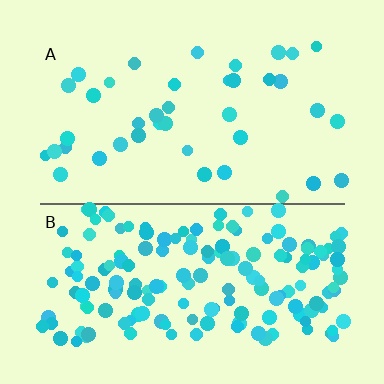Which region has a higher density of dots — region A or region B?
B (the bottom).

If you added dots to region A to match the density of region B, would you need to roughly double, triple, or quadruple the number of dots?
Approximately quadruple.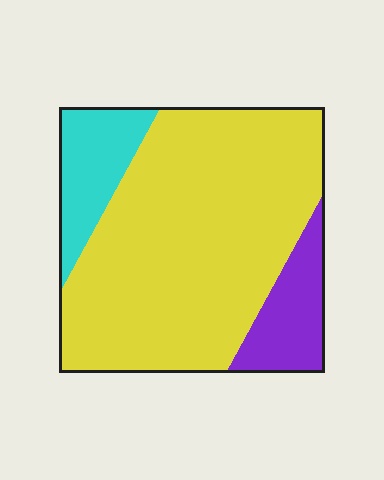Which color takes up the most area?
Yellow, at roughly 75%.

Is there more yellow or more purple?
Yellow.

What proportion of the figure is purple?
Purple covers 13% of the figure.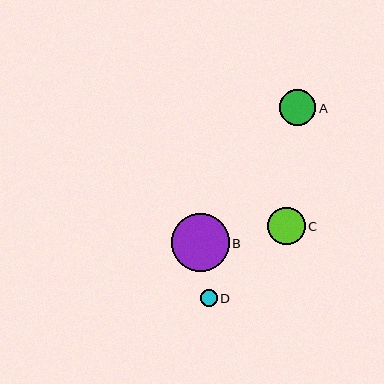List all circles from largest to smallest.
From largest to smallest: B, C, A, D.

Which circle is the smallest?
Circle D is the smallest with a size of approximately 17 pixels.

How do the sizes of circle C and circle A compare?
Circle C and circle A are approximately the same size.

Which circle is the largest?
Circle B is the largest with a size of approximately 58 pixels.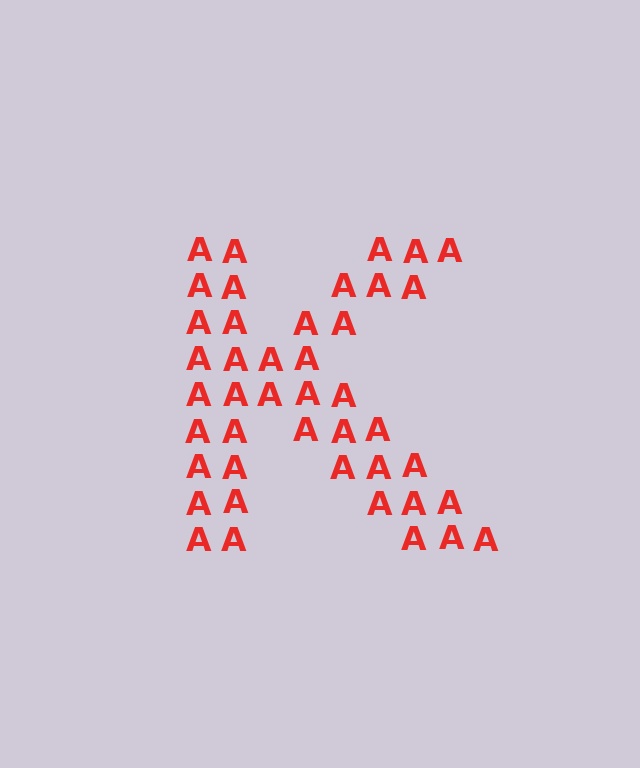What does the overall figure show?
The overall figure shows the letter K.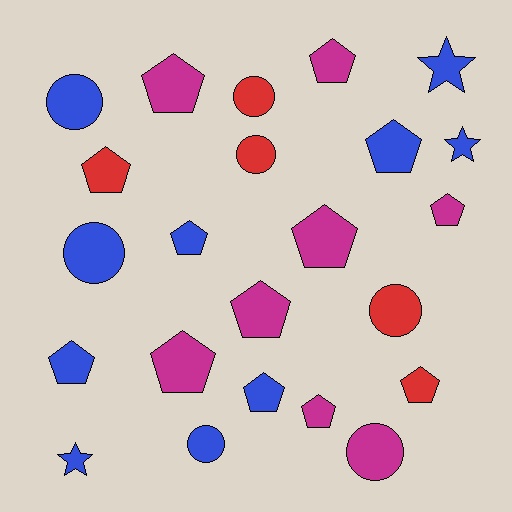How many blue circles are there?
There are 3 blue circles.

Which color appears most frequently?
Blue, with 10 objects.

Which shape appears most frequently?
Pentagon, with 13 objects.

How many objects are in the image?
There are 23 objects.